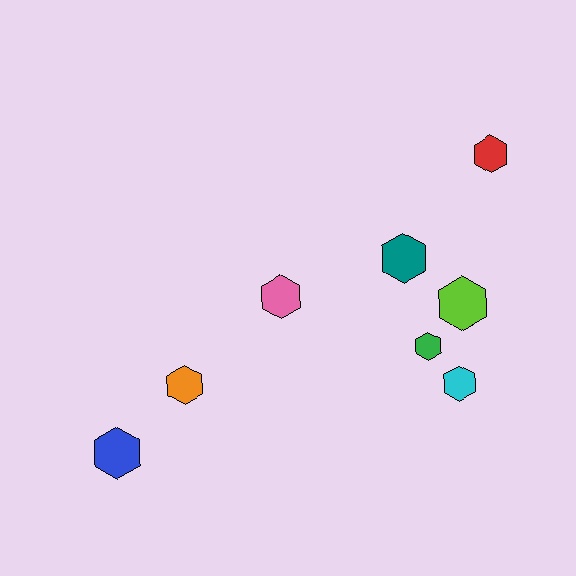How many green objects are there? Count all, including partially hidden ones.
There is 1 green object.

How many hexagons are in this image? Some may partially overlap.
There are 8 hexagons.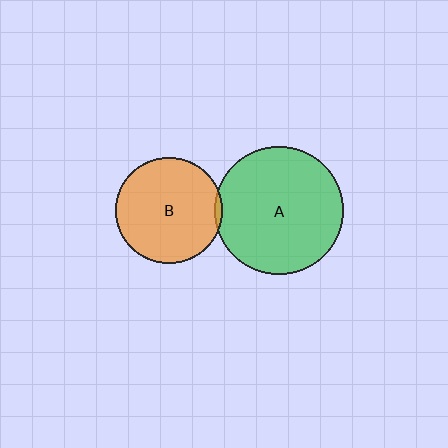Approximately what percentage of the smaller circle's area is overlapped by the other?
Approximately 5%.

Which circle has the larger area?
Circle A (green).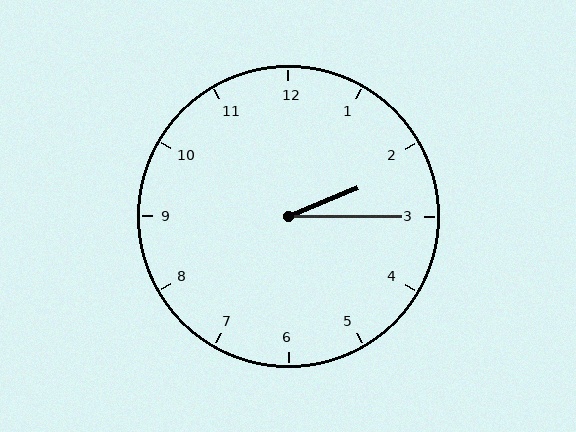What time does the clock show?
2:15.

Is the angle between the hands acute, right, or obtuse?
It is acute.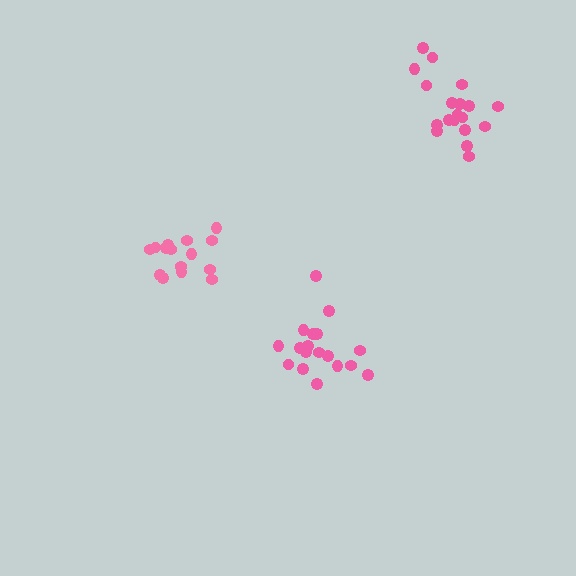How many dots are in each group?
Group 1: 19 dots, Group 2: 15 dots, Group 3: 18 dots (52 total).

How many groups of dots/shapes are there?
There are 3 groups.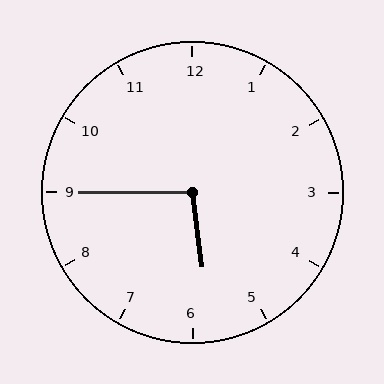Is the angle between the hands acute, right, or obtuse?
It is obtuse.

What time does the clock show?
5:45.